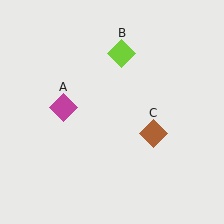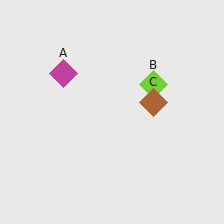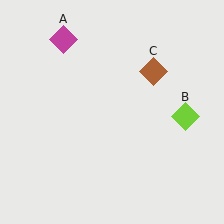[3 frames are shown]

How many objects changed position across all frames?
3 objects changed position: magenta diamond (object A), lime diamond (object B), brown diamond (object C).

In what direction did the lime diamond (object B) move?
The lime diamond (object B) moved down and to the right.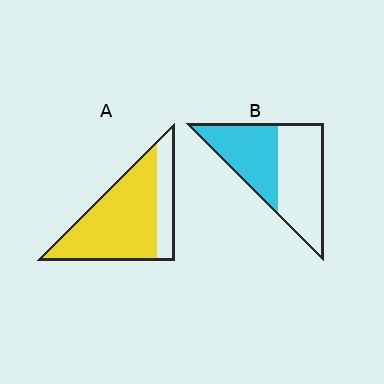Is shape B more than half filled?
No.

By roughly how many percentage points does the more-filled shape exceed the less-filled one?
By roughly 30 percentage points (A over B).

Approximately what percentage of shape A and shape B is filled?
A is approximately 75% and B is approximately 45%.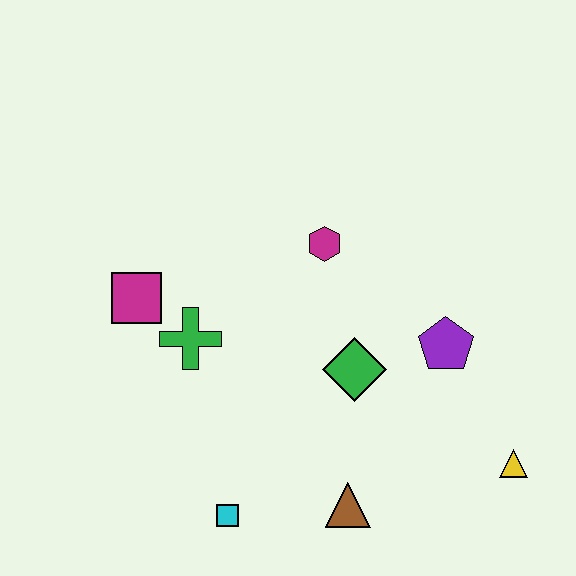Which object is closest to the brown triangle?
The cyan square is closest to the brown triangle.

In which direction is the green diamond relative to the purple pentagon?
The green diamond is to the left of the purple pentagon.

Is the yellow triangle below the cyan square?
No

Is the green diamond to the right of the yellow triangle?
No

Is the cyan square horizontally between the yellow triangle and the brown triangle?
No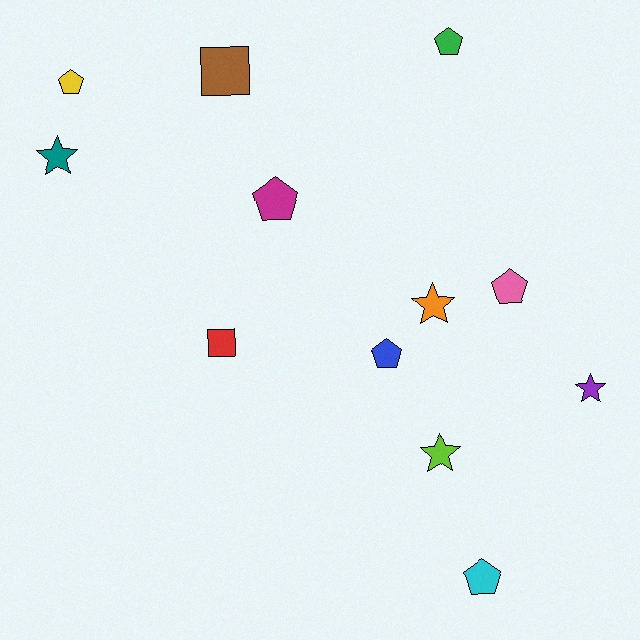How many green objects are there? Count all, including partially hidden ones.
There is 1 green object.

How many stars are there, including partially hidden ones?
There are 4 stars.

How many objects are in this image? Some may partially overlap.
There are 12 objects.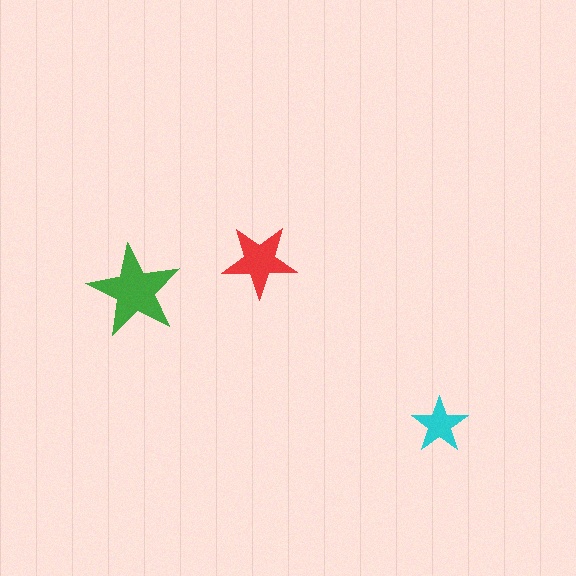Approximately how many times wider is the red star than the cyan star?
About 1.5 times wider.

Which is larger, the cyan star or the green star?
The green one.